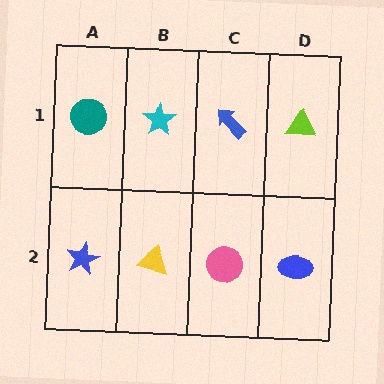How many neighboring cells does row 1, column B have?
3.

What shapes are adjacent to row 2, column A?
A teal circle (row 1, column A), a yellow triangle (row 2, column B).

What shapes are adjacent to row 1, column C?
A pink circle (row 2, column C), a cyan star (row 1, column B), a lime triangle (row 1, column D).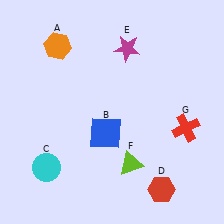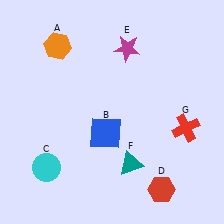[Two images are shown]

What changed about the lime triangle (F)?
In Image 1, F is lime. In Image 2, it changed to teal.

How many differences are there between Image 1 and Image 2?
There is 1 difference between the two images.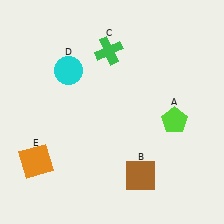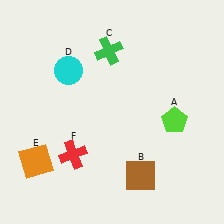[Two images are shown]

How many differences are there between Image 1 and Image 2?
There is 1 difference between the two images.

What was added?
A red cross (F) was added in Image 2.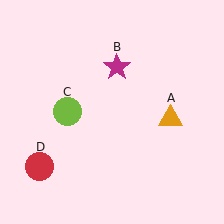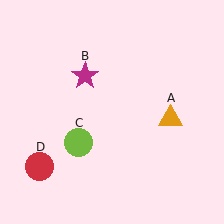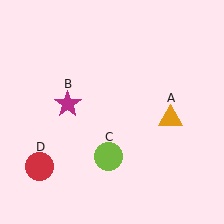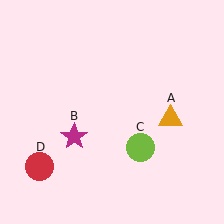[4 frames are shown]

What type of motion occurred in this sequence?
The magenta star (object B), lime circle (object C) rotated counterclockwise around the center of the scene.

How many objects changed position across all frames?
2 objects changed position: magenta star (object B), lime circle (object C).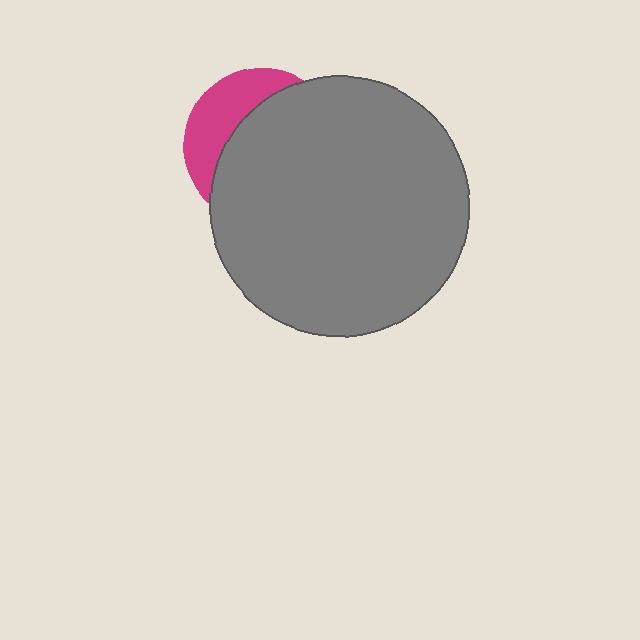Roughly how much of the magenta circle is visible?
A small part of it is visible (roughly 31%).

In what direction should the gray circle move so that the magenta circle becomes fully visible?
The gray circle should move right. That is the shortest direction to clear the overlap and leave the magenta circle fully visible.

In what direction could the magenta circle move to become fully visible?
The magenta circle could move left. That would shift it out from behind the gray circle entirely.